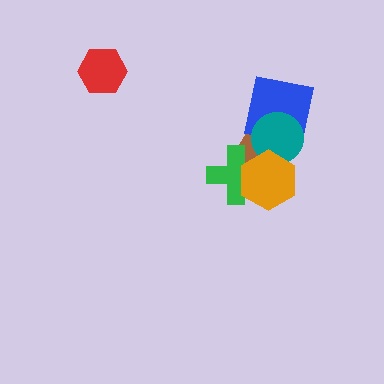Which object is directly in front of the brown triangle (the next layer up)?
The green cross is directly in front of the brown triangle.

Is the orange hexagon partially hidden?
No, no other shape covers it.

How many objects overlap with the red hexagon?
0 objects overlap with the red hexagon.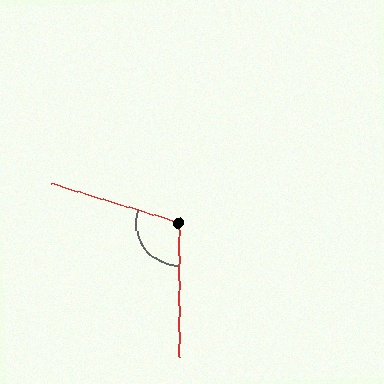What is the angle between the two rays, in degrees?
Approximately 107 degrees.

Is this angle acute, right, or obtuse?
It is obtuse.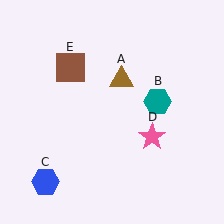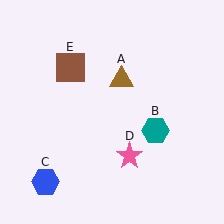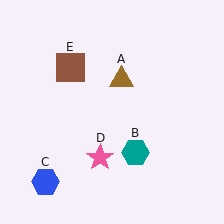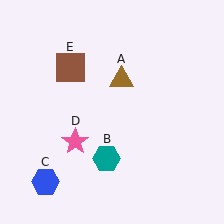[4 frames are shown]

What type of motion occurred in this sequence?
The teal hexagon (object B), pink star (object D) rotated clockwise around the center of the scene.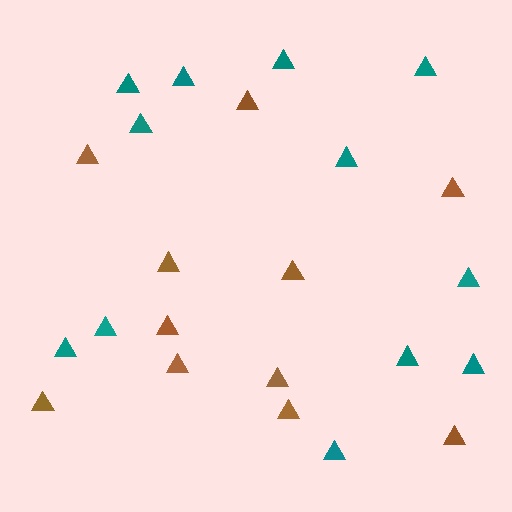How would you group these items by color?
There are 2 groups: one group of brown triangles (11) and one group of teal triangles (12).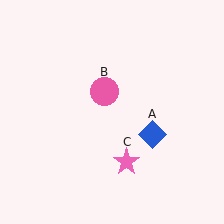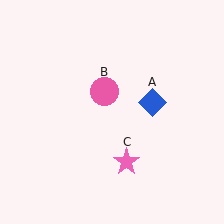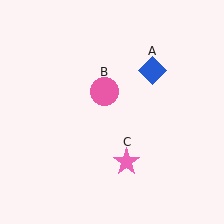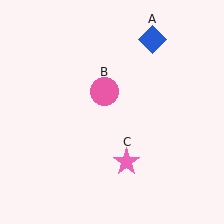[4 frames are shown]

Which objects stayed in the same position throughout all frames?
Pink circle (object B) and pink star (object C) remained stationary.